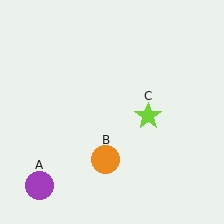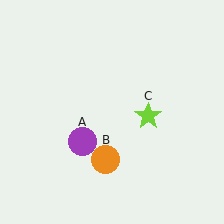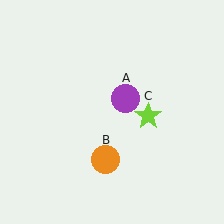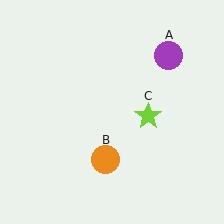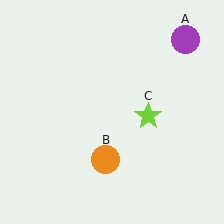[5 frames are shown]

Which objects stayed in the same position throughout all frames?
Orange circle (object B) and lime star (object C) remained stationary.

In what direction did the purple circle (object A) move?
The purple circle (object A) moved up and to the right.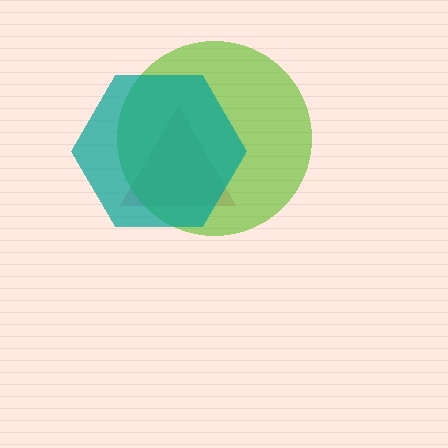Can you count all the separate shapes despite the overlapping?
Yes, there are 3 separate shapes.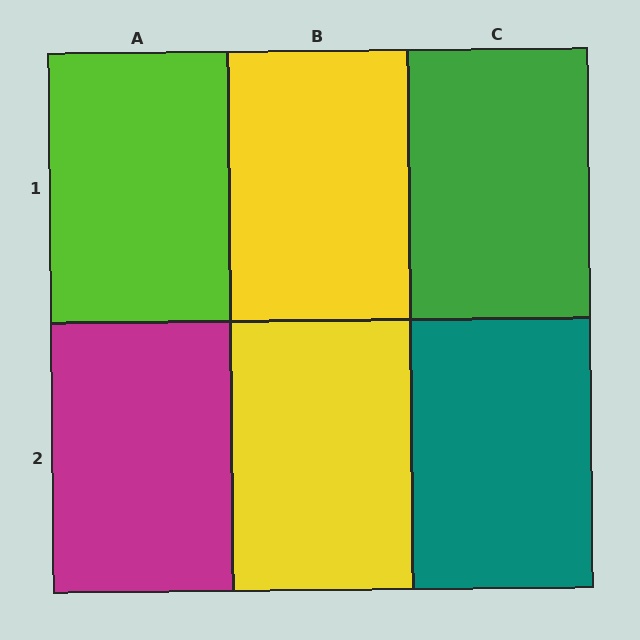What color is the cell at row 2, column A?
Magenta.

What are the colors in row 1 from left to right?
Lime, yellow, green.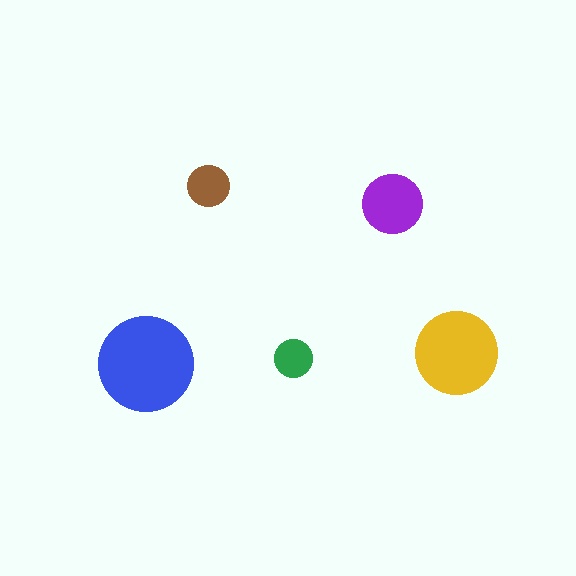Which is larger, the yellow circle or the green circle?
The yellow one.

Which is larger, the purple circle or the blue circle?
The blue one.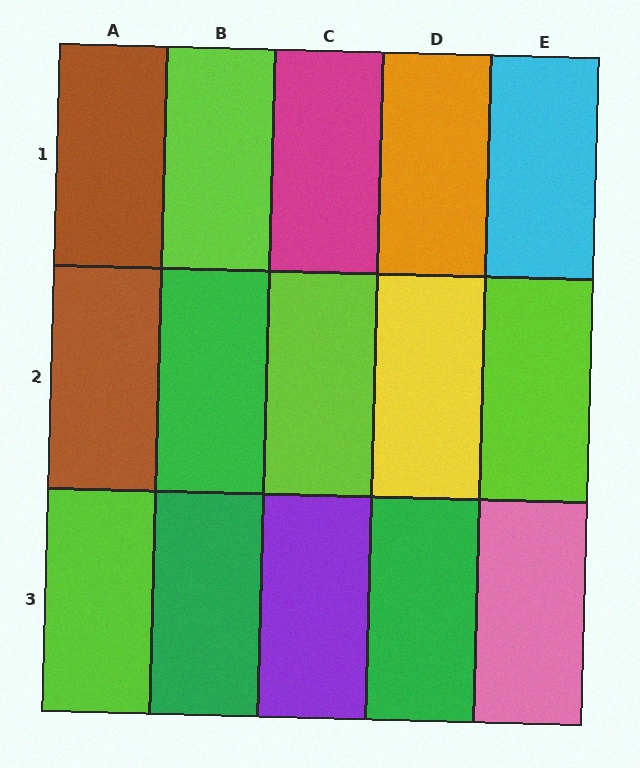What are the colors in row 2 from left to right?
Brown, green, lime, yellow, lime.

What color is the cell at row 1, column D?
Orange.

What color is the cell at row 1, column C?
Magenta.